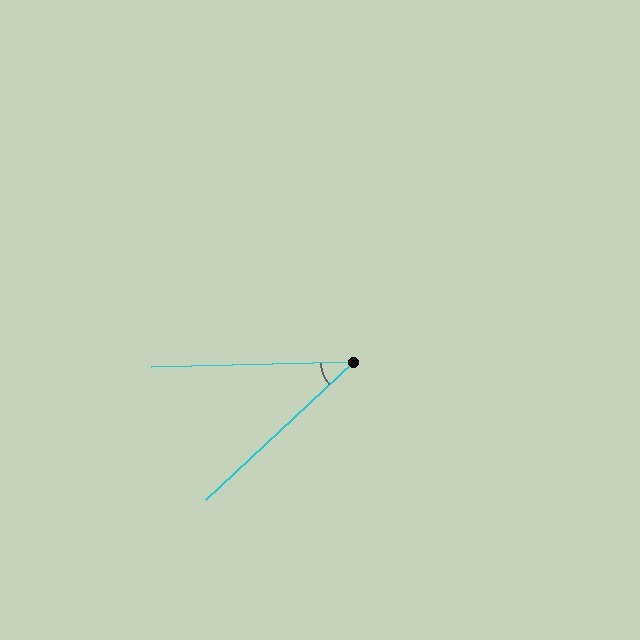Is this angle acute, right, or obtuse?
It is acute.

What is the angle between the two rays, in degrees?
Approximately 42 degrees.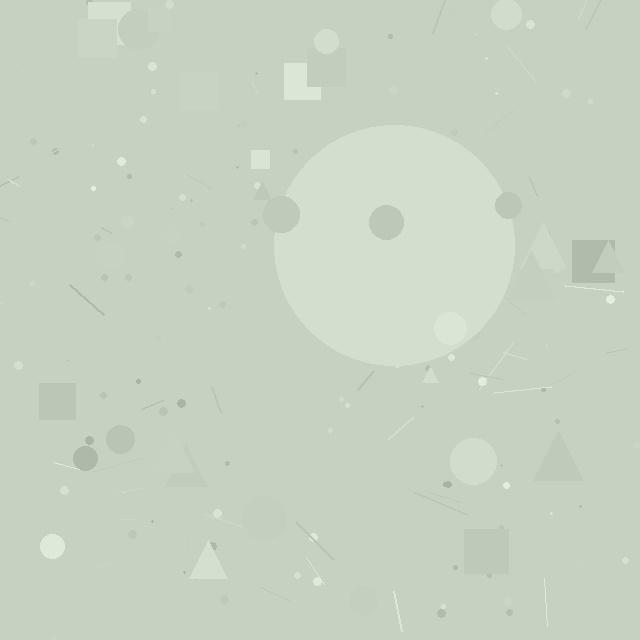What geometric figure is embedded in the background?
A circle is embedded in the background.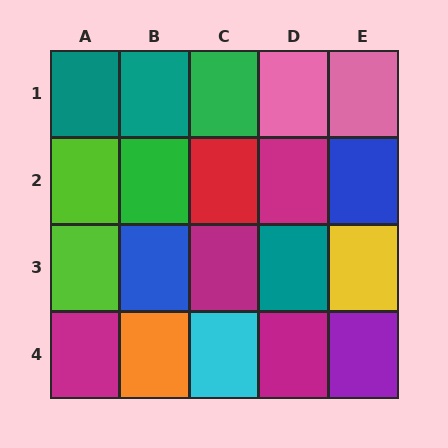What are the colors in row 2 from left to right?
Lime, green, red, magenta, blue.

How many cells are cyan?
1 cell is cyan.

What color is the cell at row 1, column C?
Green.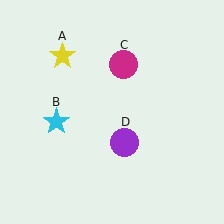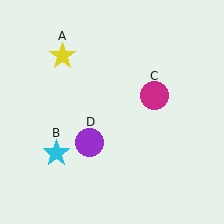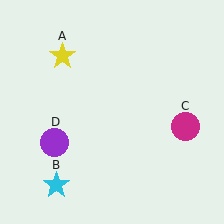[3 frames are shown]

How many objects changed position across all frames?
3 objects changed position: cyan star (object B), magenta circle (object C), purple circle (object D).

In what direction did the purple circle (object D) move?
The purple circle (object D) moved left.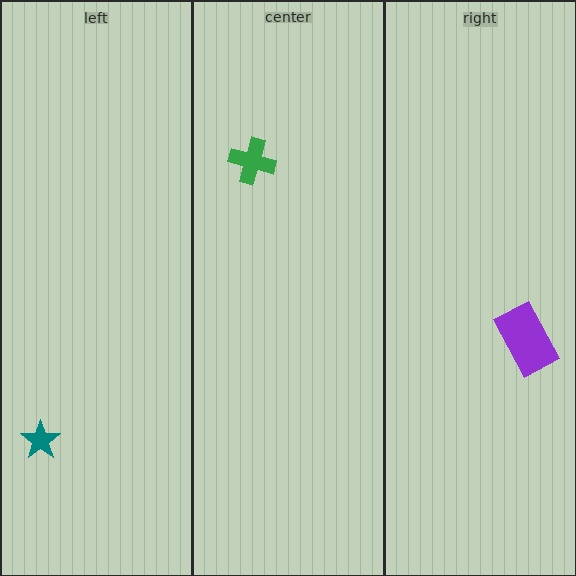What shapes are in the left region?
The teal star.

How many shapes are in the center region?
1.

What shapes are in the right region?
The purple rectangle.